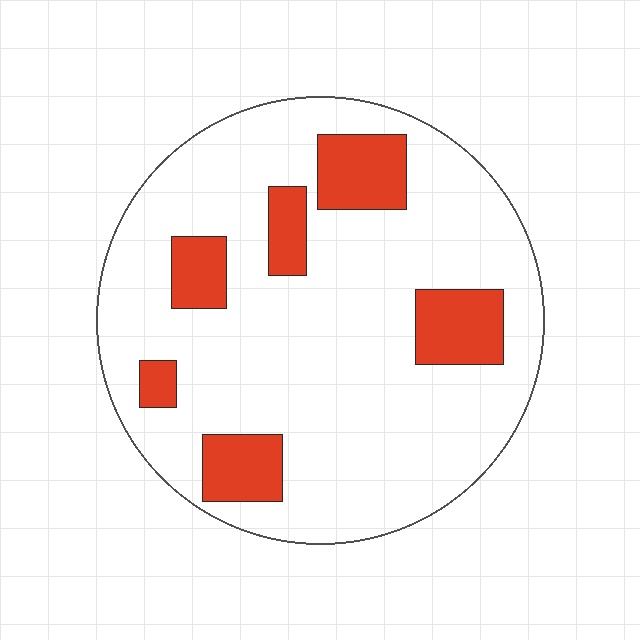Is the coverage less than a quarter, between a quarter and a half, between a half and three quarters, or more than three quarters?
Less than a quarter.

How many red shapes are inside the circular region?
6.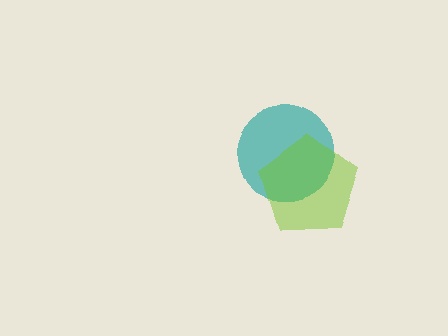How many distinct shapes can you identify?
There are 2 distinct shapes: a teal circle, a lime pentagon.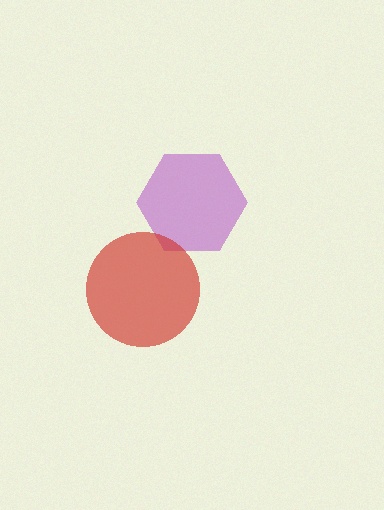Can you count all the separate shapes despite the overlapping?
Yes, there are 2 separate shapes.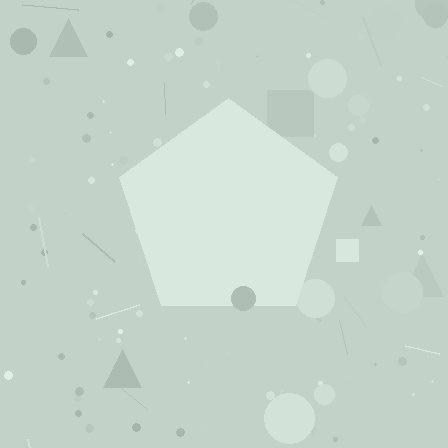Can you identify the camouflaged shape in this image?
The camouflaged shape is a pentagon.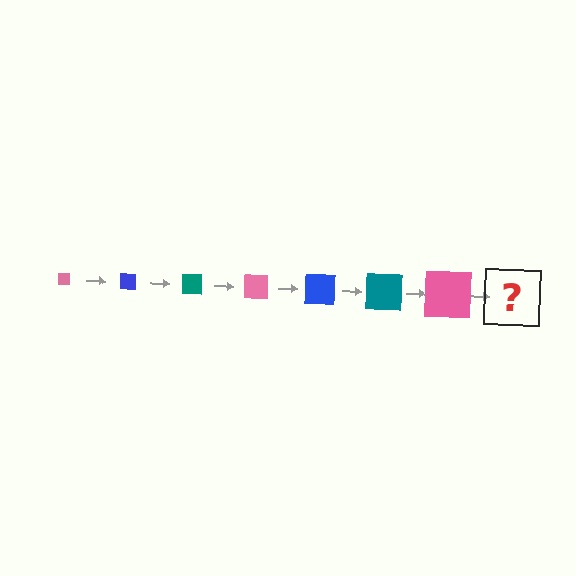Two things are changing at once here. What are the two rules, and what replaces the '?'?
The two rules are that the square grows larger each step and the color cycles through pink, blue, and teal. The '?' should be a blue square, larger than the previous one.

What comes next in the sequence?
The next element should be a blue square, larger than the previous one.